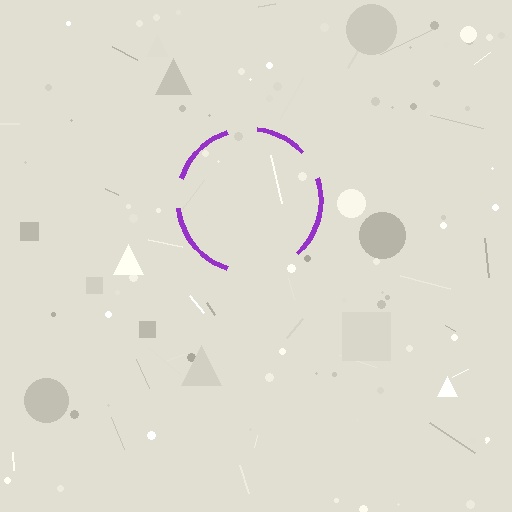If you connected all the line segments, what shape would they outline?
They would outline a circle.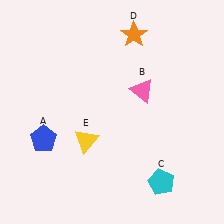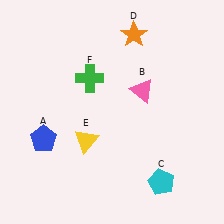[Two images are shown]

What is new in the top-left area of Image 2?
A green cross (F) was added in the top-left area of Image 2.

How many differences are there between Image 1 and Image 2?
There is 1 difference between the two images.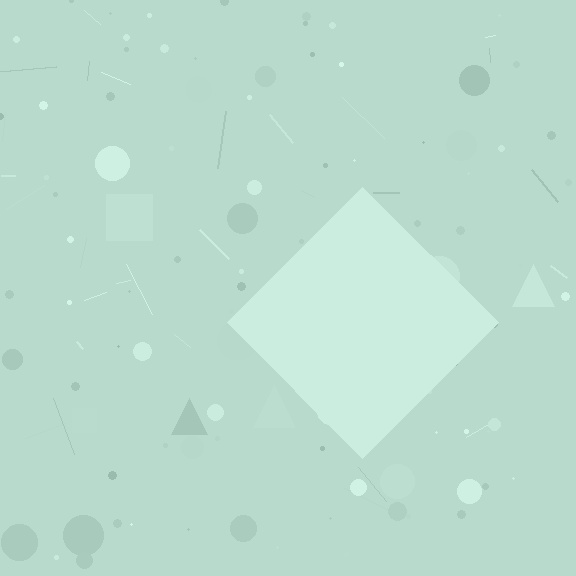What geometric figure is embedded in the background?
A diamond is embedded in the background.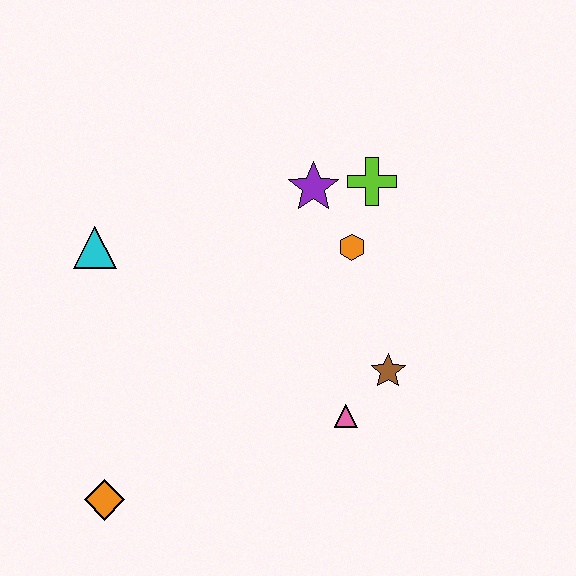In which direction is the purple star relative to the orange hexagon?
The purple star is above the orange hexagon.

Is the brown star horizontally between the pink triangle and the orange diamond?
No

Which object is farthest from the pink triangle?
The cyan triangle is farthest from the pink triangle.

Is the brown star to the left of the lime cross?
No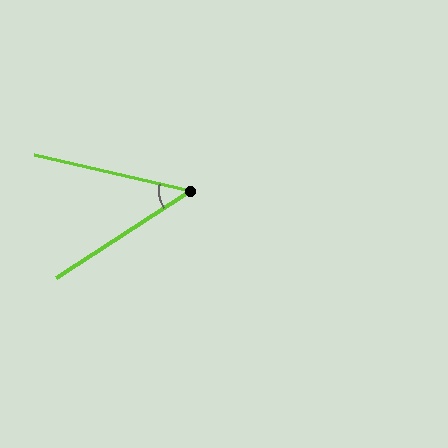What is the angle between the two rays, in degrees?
Approximately 46 degrees.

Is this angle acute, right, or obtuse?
It is acute.